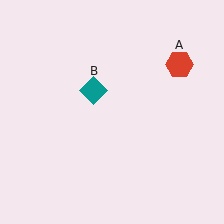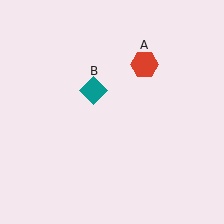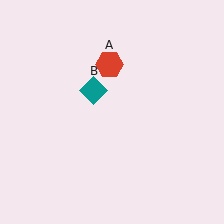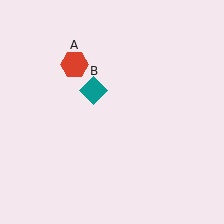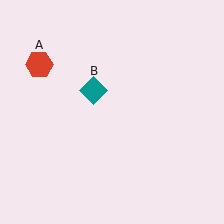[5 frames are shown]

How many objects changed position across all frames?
1 object changed position: red hexagon (object A).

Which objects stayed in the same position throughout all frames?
Teal diamond (object B) remained stationary.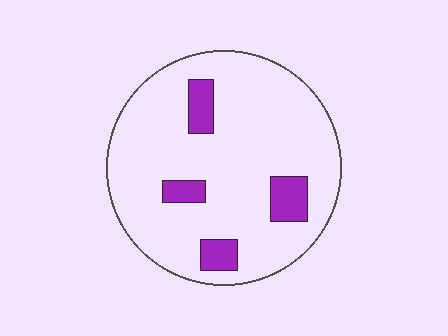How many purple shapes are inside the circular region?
4.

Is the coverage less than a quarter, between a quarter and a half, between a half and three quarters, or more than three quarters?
Less than a quarter.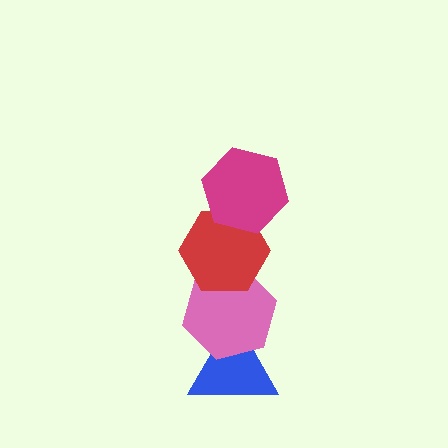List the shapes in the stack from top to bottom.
From top to bottom: the magenta hexagon, the red hexagon, the pink hexagon, the blue triangle.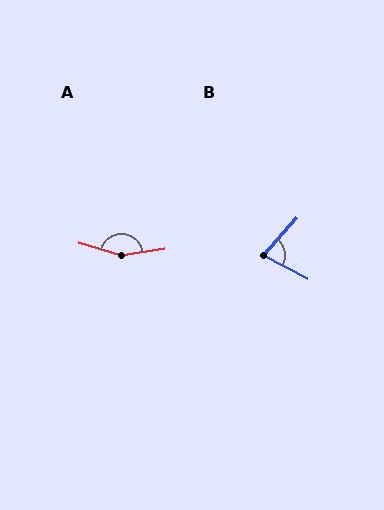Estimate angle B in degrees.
Approximately 75 degrees.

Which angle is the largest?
A, at approximately 156 degrees.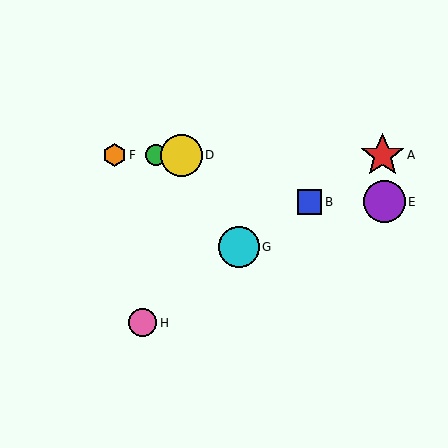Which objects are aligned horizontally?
Objects A, C, D, F are aligned horizontally.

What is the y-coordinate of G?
Object G is at y≈247.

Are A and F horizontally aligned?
Yes, both are at y≈155.